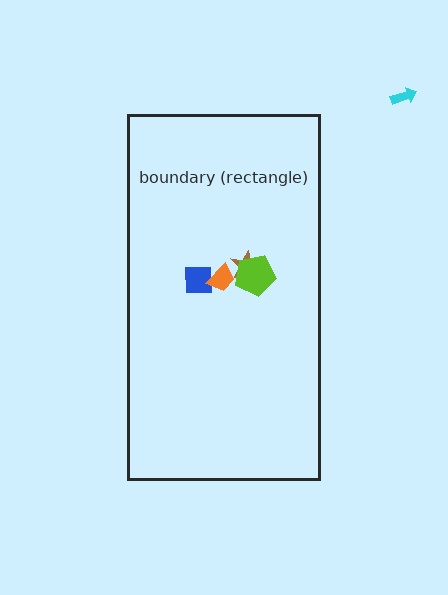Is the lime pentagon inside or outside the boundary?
Inside.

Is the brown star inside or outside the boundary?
Inside.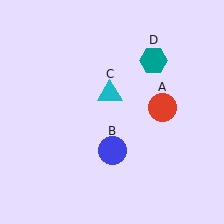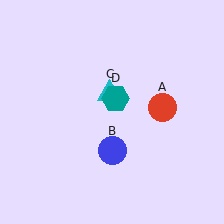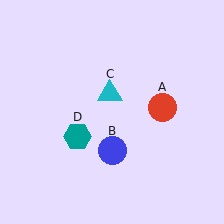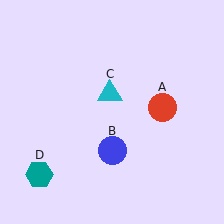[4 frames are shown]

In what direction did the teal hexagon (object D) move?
The teal hexagon (object D) moved down and to the left.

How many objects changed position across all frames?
1 object changed position: teal hexagon (object D).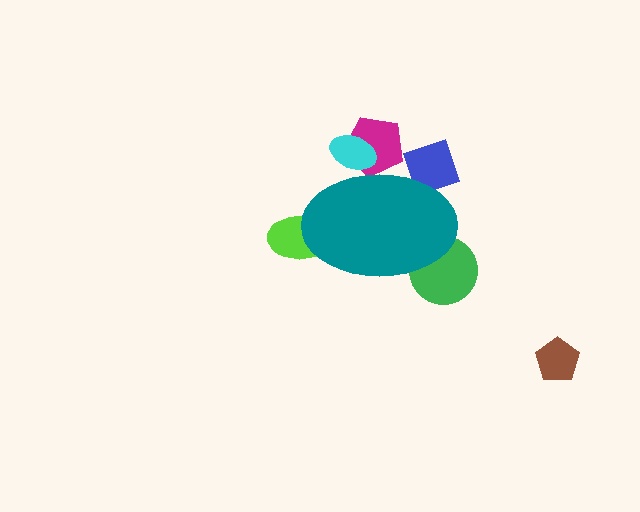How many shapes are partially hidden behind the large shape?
5 shapes are partially hidden.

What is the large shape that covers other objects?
A teal ellipse.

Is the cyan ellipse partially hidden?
Yes, the cyan ellipse is partially hidden behind the teal ellipse.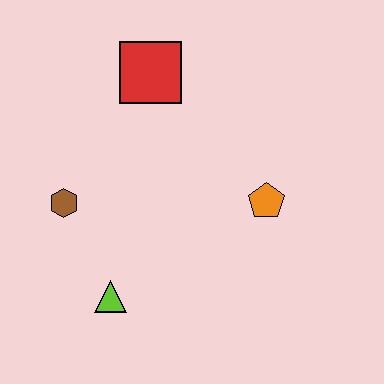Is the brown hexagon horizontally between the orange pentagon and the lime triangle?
No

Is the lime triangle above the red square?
No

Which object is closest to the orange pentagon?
The red square is closest to the orange pentagon.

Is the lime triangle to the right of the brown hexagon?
Yes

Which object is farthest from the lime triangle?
The red square is farthest from the lime triangle.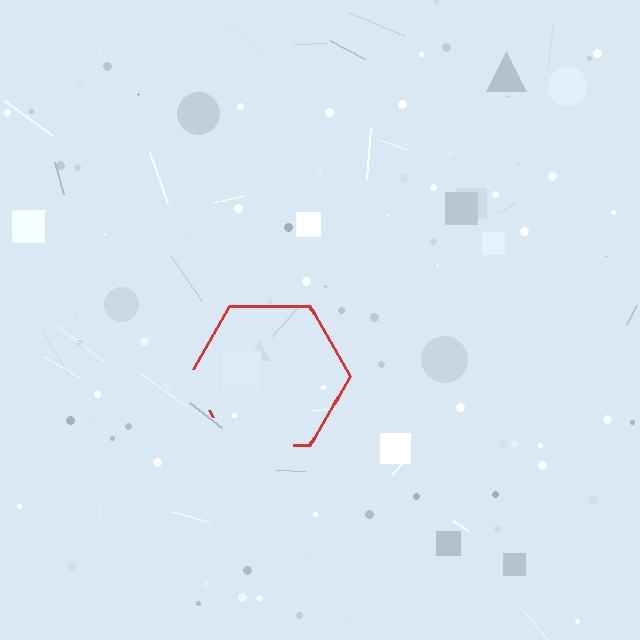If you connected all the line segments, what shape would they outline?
They would outline a hexagon.